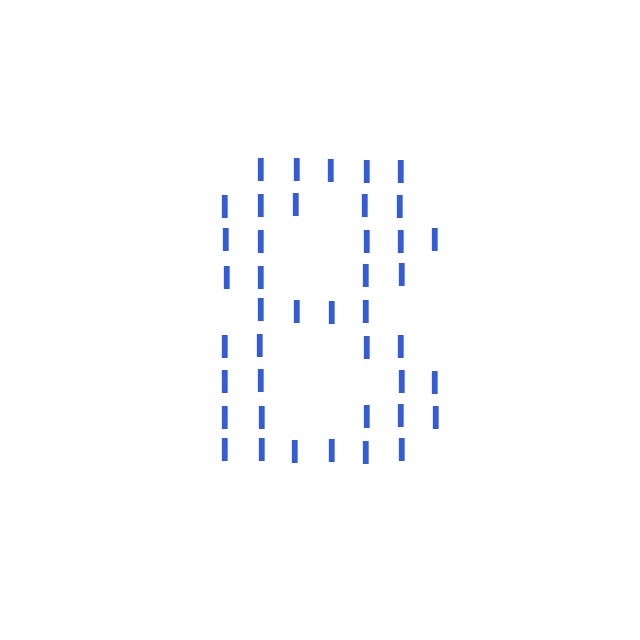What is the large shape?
The large shape is the digit 8.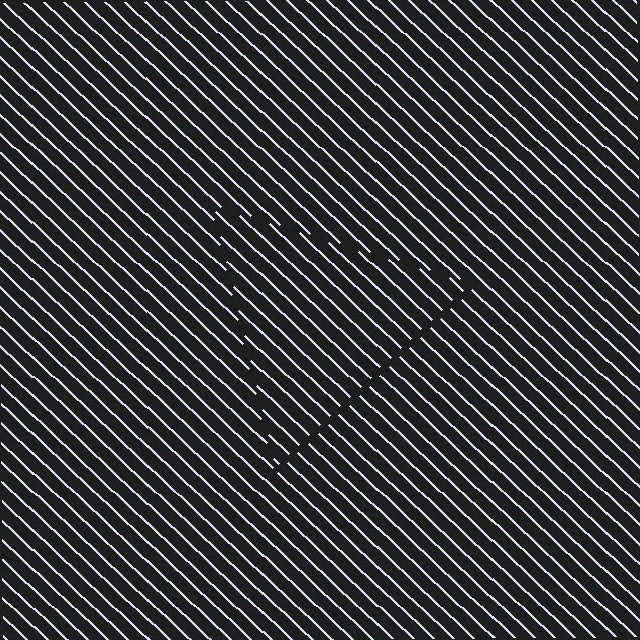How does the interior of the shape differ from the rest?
The interior of the shape contains the same grating, shifted by half a period — the contour is defined by the phase discontinuity where line-ends from the inner and outer gratings abut.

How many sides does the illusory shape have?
3 sides — the line-ends trace a triangle.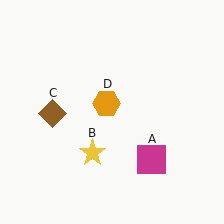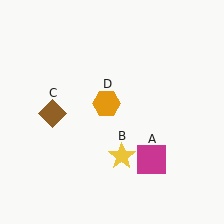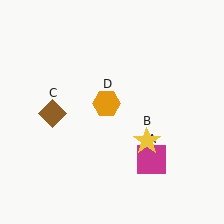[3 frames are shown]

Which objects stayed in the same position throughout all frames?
Magenta square (object A) and brown diamond (object C) and orange hexagon (object D) remained stationary.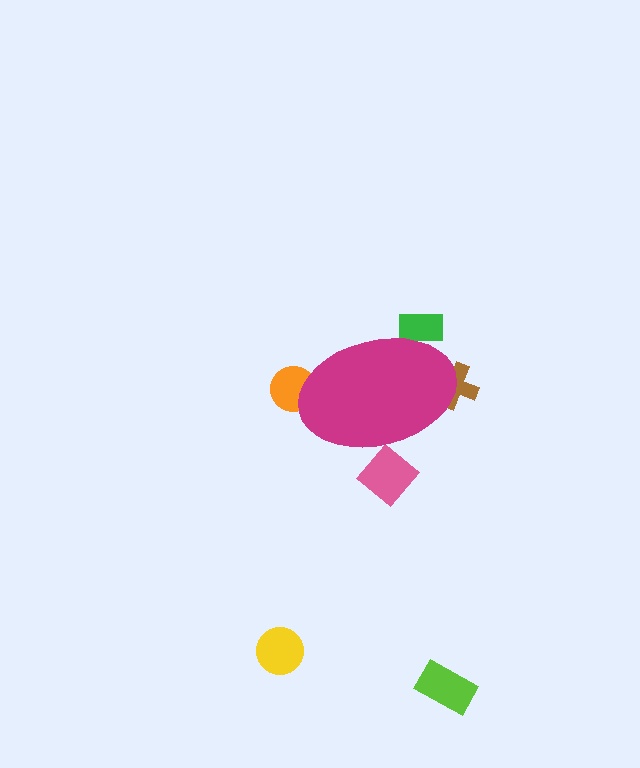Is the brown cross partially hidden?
Yes, the brown cross is partially hidden behind the magenta ellipse.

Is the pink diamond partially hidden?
Yes, the pink diamond is partially hidden behind the magenta ellipse.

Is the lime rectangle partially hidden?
No, the lime rectangle is fully visible.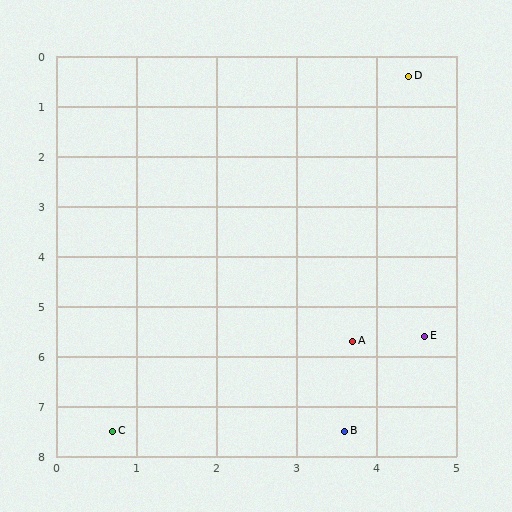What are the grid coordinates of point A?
Point A is at approximately (3.7, 5.7).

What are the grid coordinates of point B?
Point B is at approximately (3.6, 7.5).